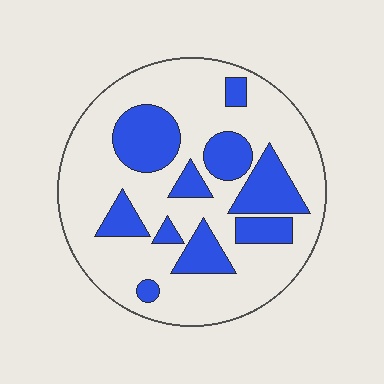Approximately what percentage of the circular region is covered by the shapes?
Approximately 30%.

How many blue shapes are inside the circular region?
10.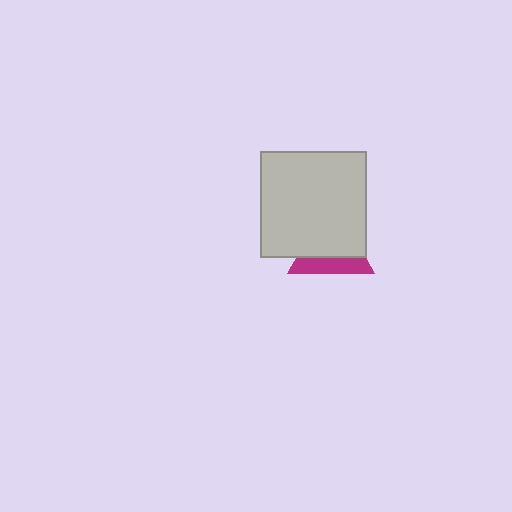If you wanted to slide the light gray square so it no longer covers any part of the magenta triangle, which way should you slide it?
Slide it up — that is the most direct way to separate the two shapes.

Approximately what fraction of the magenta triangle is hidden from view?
Roughly 63% of the magenta triangle is hidden behind the light gray square.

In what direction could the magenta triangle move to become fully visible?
The magenta triangle could move down. That would shift it out from behind the light gray square entirely.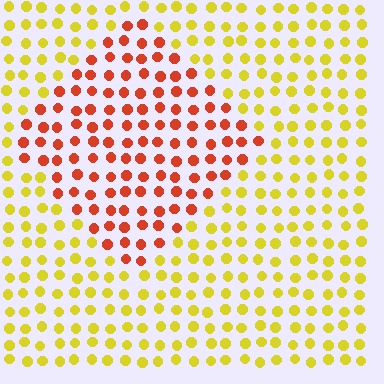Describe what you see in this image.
The image is filled with small yellow elements in a uniform arrangement. A diamond-shaped region is visible where the elements are tinted to a slightly different hue, forming a subtle color boundary.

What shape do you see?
I see a diamond.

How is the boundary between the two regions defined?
The boundary is defined purely by a slight shift in hue (about 50 degrees). Spacing, size, and orientation are identical on both sides.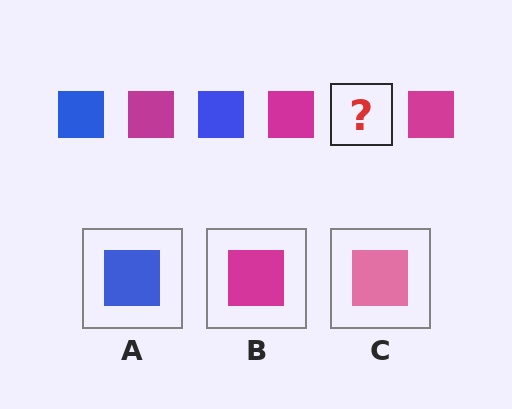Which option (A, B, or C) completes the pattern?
A.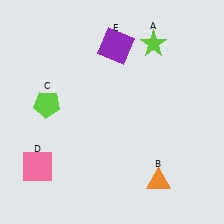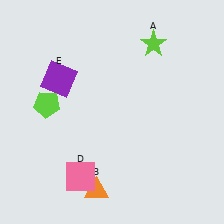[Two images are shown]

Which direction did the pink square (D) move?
The pink square (D) moved right.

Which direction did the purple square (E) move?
The purple square (E) moved left.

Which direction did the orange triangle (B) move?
The orange triangle (B) moved left.